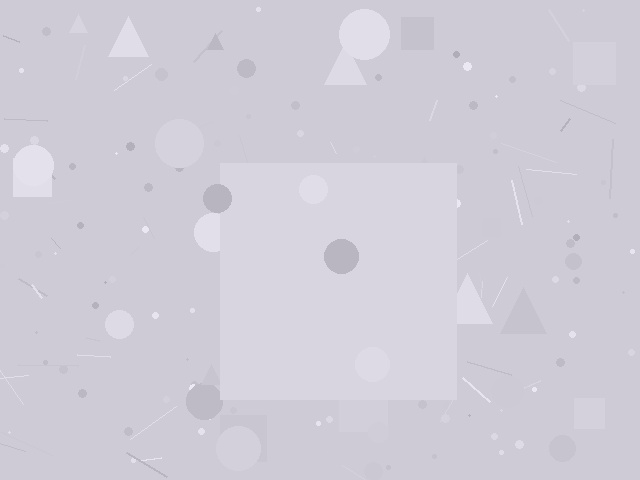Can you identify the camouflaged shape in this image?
The camouflaged shape is a square.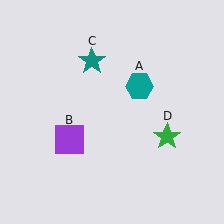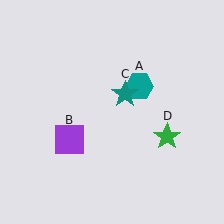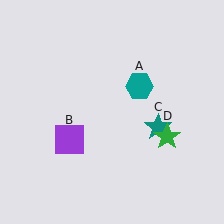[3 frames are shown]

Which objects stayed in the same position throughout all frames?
Teal hexagon (object A) and purple square (object B) and green star (object D) remained stationary.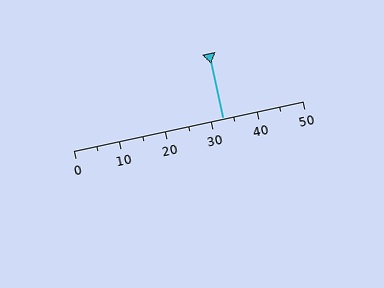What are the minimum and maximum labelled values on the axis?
The axis runs from 0 to 50.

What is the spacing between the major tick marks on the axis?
The major ticks are spaced 10 apart.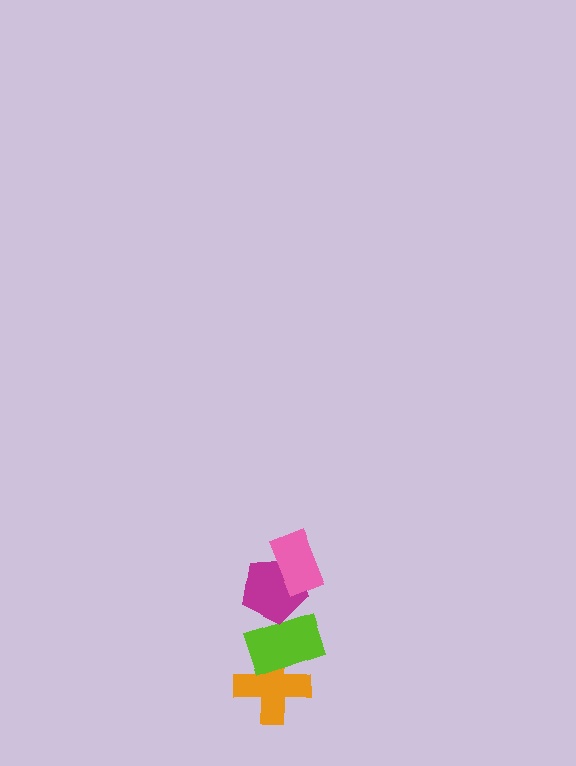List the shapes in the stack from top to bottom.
From top to bottom: the pink rectangle, the magenta pentagon, the lime rectangle, the orange cross.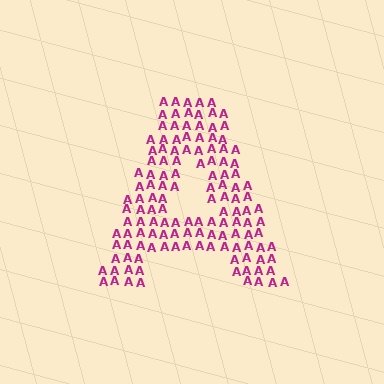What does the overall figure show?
The overall figure shows the letter A.